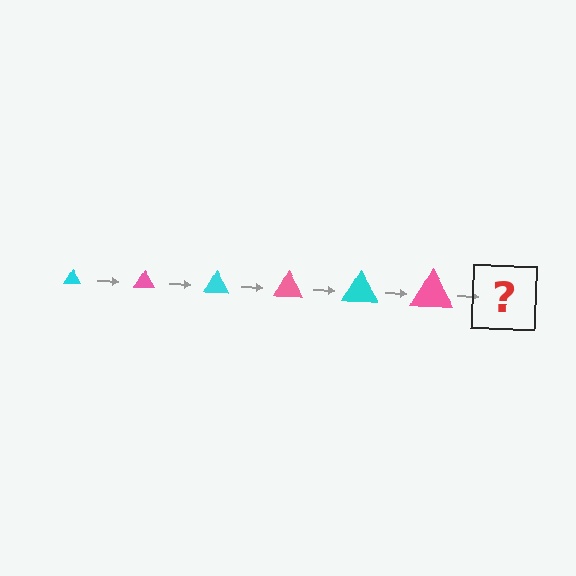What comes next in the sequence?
The next element should be a cyan triangle, larger than the previous one.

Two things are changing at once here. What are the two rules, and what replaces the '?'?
The two rules are that the triangle grows larger each step and the color cycles through cyan and pink. The '?' should be a cyan triangle, larger than the previous one.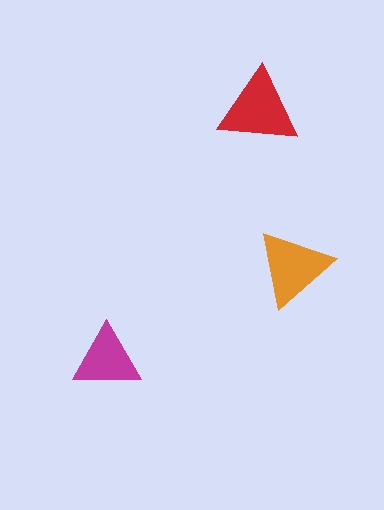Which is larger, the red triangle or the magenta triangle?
The red one.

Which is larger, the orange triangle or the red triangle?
The red one.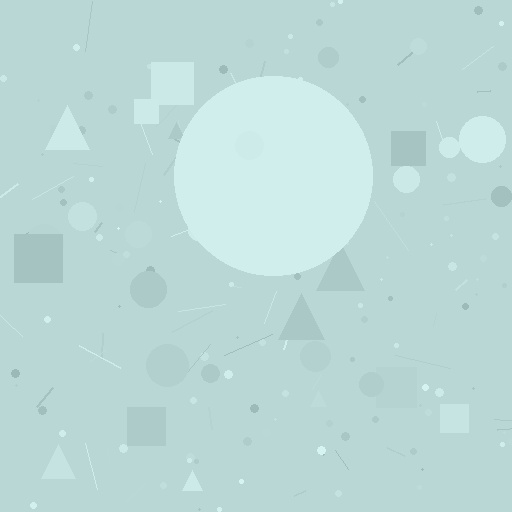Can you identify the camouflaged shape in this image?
The camouflaged shape is a circle.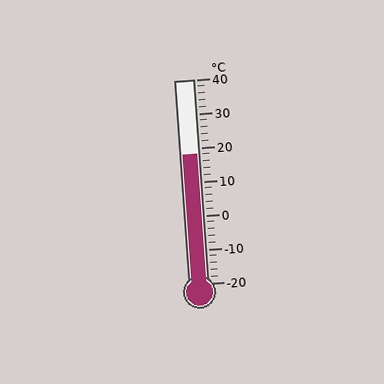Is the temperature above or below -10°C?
The temperature is above -10°C.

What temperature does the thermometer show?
The thermometer shows approximately 18°C.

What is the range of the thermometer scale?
The thermometer scale ranges from -20°C to 40°C.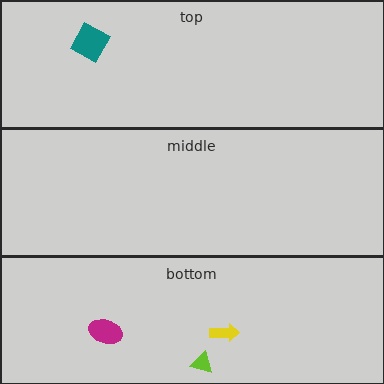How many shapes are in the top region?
1.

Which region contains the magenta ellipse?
The bottom region.